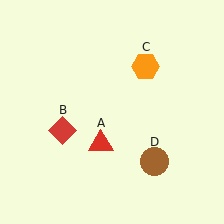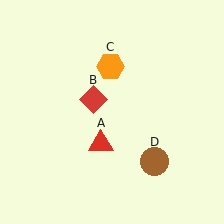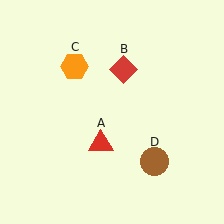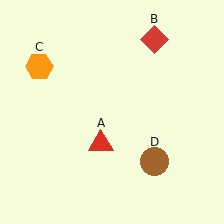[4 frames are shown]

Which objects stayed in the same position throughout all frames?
Red triangle (object A) and brown circle (object D) remained stationary.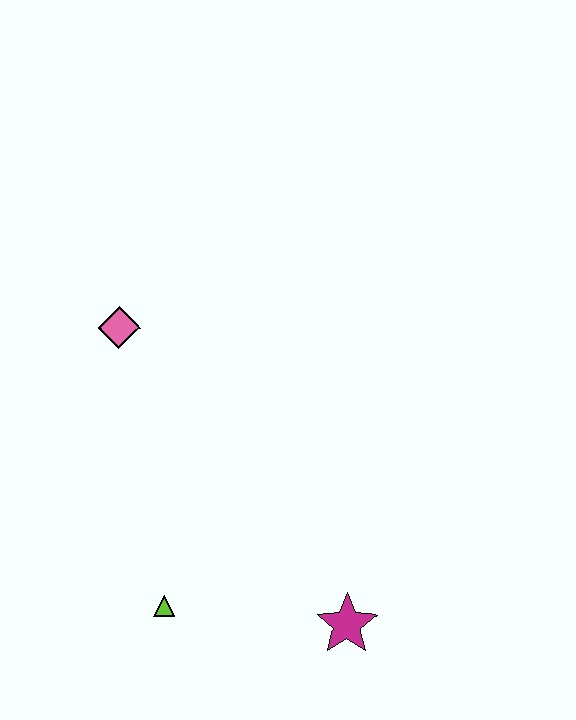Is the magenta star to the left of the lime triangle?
No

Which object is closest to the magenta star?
The lime triangle is closest to the magenta star.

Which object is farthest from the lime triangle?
The pink diamond is farthest from the lime triangle.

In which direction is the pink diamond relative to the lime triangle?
The pink diamond is above the lime triangle.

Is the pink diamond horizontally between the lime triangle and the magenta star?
No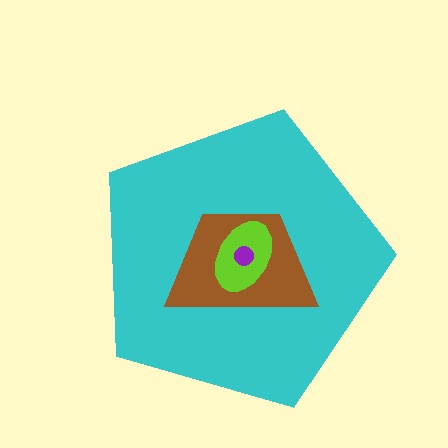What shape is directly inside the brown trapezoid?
The lime ellipse.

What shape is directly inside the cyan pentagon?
The brown trapezoid.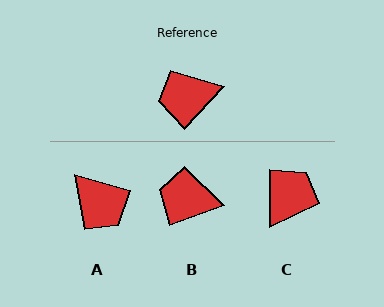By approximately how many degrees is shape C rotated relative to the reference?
Approximately 137 degrees clockwise.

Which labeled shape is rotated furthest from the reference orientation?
C, about 137 degrees away.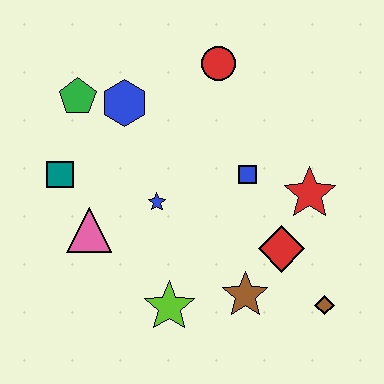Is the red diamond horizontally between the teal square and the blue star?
No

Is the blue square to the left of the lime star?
No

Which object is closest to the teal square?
The pink triangle is closest to the teal square.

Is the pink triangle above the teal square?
No